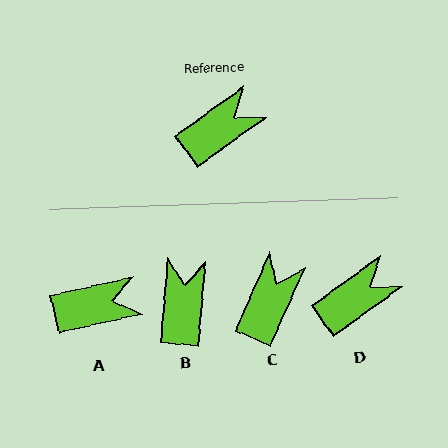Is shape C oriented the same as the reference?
No, it is off by about 31 degrees.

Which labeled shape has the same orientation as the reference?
D.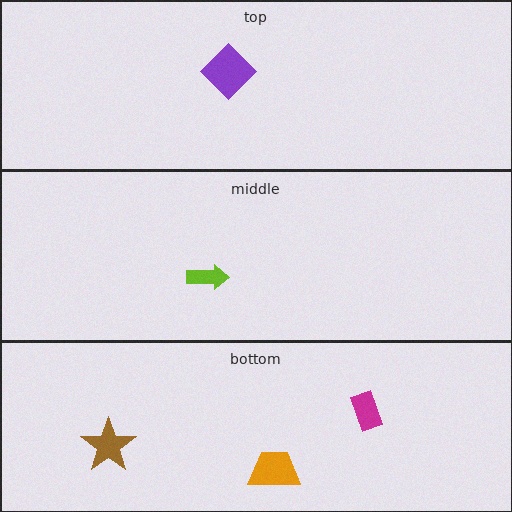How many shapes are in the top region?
1.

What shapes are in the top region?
The purple diamond.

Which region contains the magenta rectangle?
The bottom region.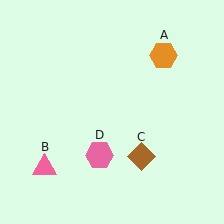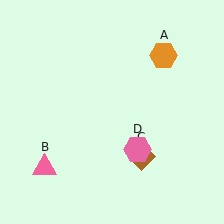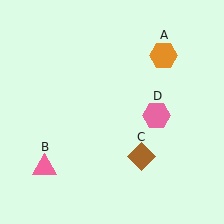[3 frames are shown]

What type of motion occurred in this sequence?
The pink hexagon (object D) rotated counterclockwise around the center of the scene.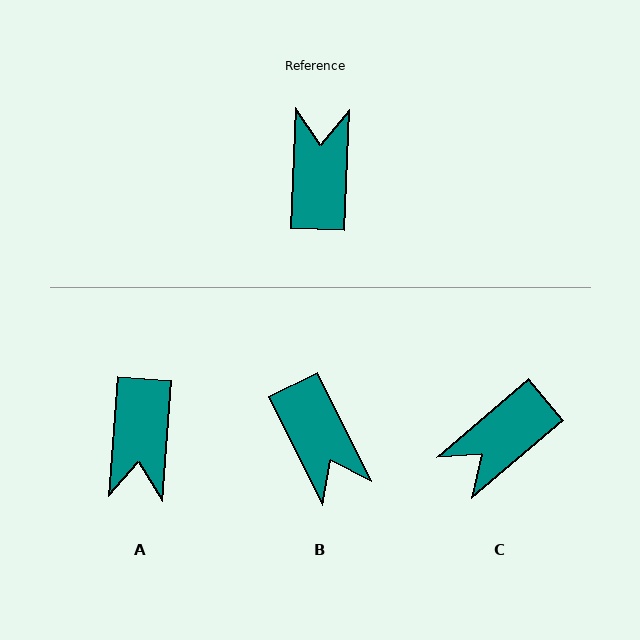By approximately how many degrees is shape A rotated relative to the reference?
Approximately 178 degrees counter-clockwise.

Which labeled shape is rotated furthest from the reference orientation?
A, about 178 degrees away.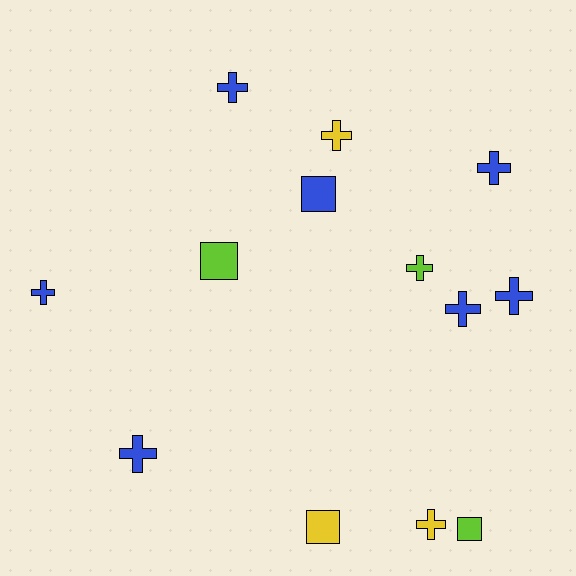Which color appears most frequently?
Blue, with 7 objects.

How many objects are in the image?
There are 13 objects.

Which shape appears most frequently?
Cross, with 9 objects.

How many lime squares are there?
There are 2 lime squares.